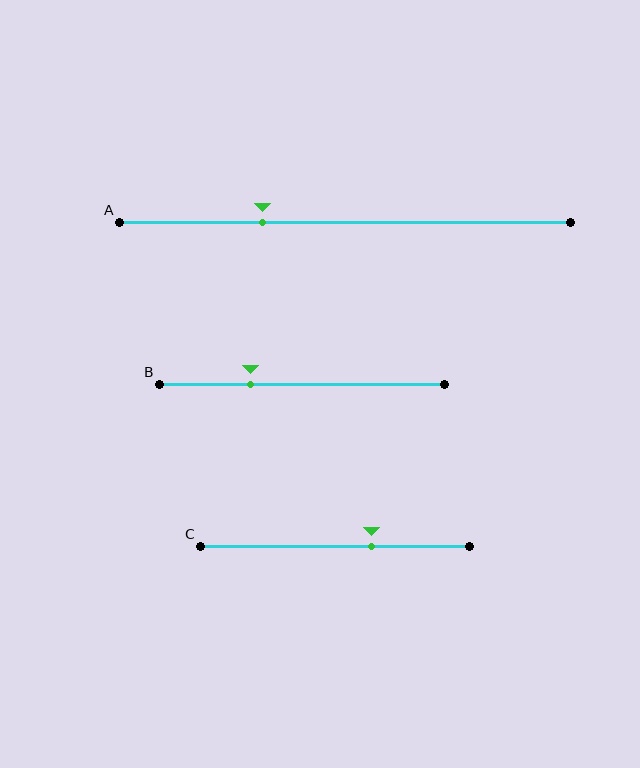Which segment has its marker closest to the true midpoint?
Segment C has its marker closest to the true midpoint.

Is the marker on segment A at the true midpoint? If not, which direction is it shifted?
No, the marker on segment A is shifted to the left by about 18% of the segment length.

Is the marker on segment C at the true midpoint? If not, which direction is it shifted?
No, the marker on segment C is shifted to the right by about 14% of the segment length.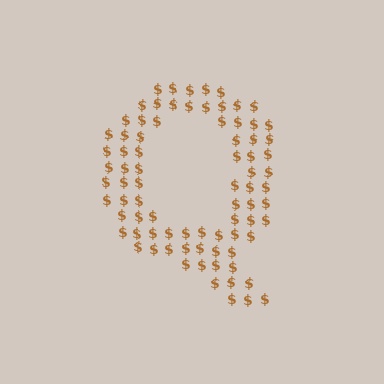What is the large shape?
The large shape is the letter Q.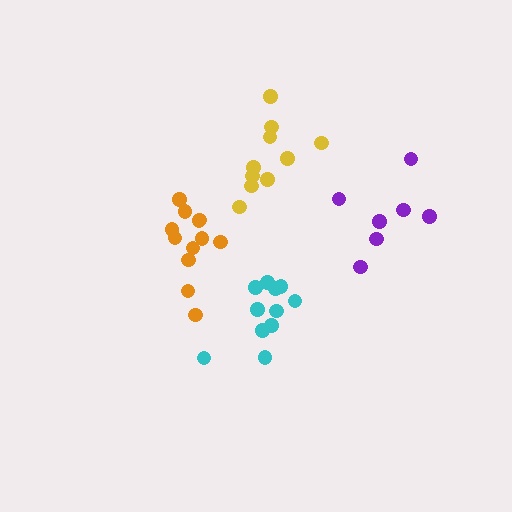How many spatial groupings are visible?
There are 4 spatial groupings.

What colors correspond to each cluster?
The clusters are colored: yellow, orange, purple, cyan.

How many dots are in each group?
Group 1: 10 dots, Group 2: 12 dots, Group 3: 7 dots, Group 4: 11 dots (40 total).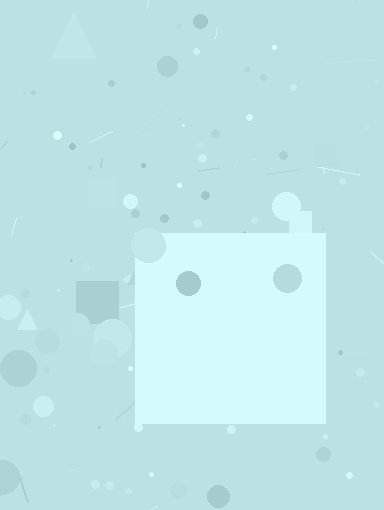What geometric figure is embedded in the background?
A square is embedded in the background.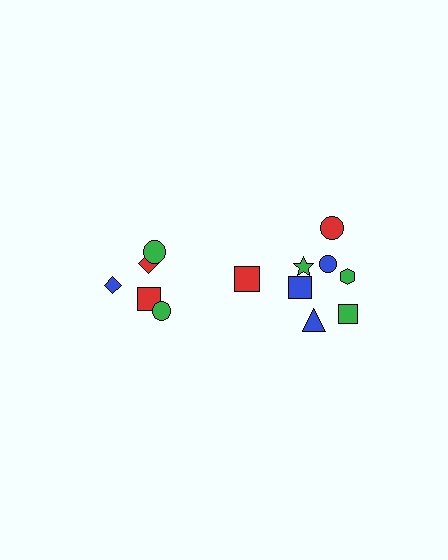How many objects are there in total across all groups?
There are 13 objects.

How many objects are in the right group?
There are 8 objects.